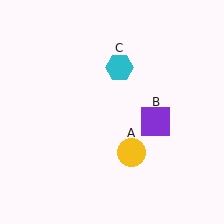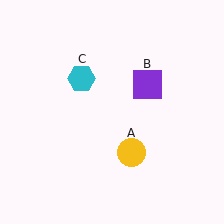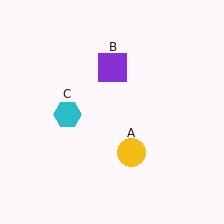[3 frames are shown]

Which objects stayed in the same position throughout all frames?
Yellow circle (object A) remained stationary.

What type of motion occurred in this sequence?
The purple square (object B), cyan hexagon (object C) rotated counterclockwise around the center of the scene.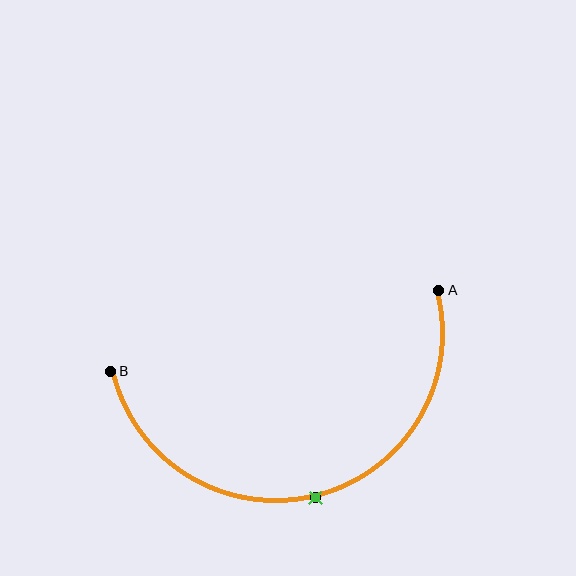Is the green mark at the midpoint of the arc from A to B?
Yes. The green mark lies on the arc at equal arc-length from both A and B — it is the arc midpoint.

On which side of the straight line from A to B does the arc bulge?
The arc bulges below the straight line connecting A and B.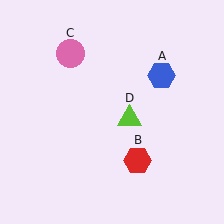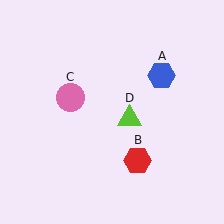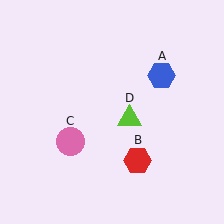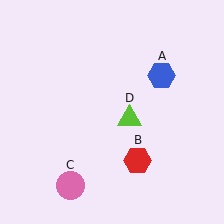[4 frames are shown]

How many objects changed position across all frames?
1 object changed position: pink circle (object C).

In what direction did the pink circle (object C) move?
The pink circle (object C) moved down.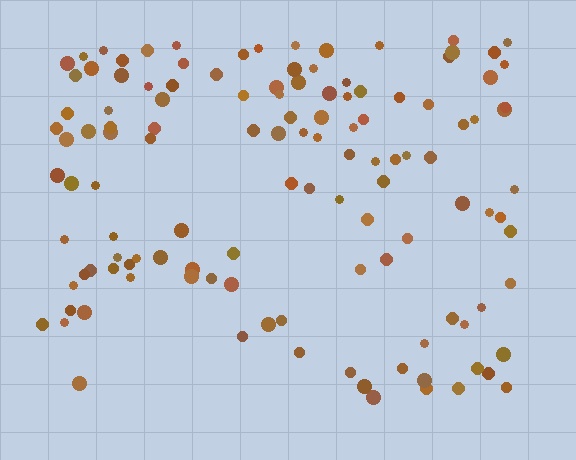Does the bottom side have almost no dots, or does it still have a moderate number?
Still a moderate number, just noticeably fewer than the top.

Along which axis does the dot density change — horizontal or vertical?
Vertical.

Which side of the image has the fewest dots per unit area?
The bottom.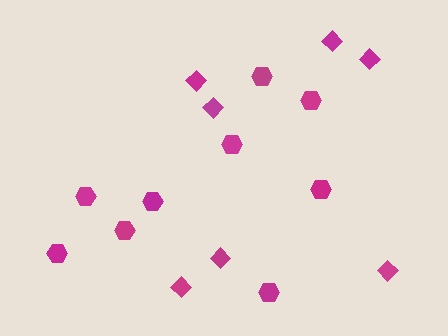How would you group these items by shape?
There are 2 groups: one group of diamonds (7) and one group of hexagons (9).